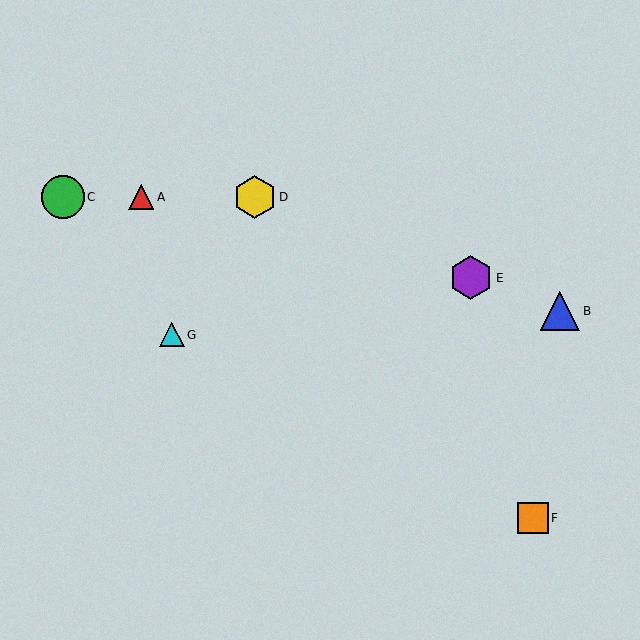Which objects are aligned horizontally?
Objects A, C, D are aligned horizontally.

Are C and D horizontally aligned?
Yes, both are at y≈197.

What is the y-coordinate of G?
Object G is at y≈335.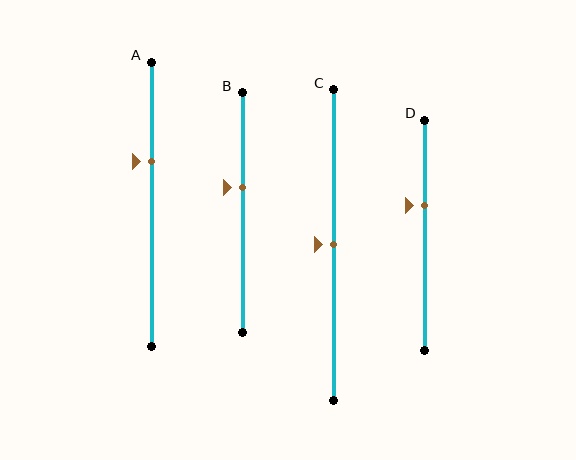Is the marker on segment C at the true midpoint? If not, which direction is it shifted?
Yes, the marker on segment C is at the true midpoint.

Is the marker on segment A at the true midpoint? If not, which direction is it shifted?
No, the marker on segment A is shifted upward by about 15% of the segment length.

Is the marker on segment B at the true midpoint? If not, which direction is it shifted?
No, the marker on segment B is shifted upward by about 10% of the segment length.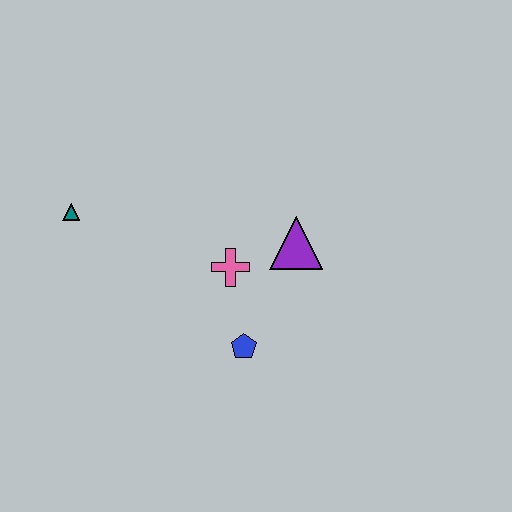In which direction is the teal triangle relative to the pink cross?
The teal triangle is to the left of the pink cross.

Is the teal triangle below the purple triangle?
No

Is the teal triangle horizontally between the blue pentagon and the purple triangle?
No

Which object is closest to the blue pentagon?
The pink cross is closest to the blue pentagon.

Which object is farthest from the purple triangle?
The teal triangle is farthest from the purple triangle.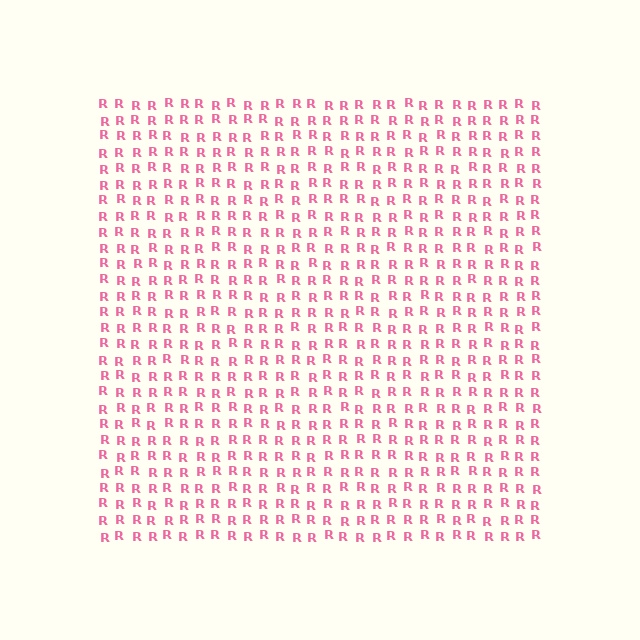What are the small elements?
The small elements are letter R's.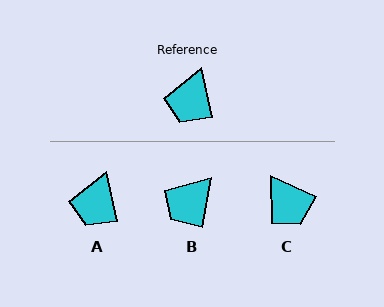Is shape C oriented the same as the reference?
No, it is off by about 54 degrees.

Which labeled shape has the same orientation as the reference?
A.